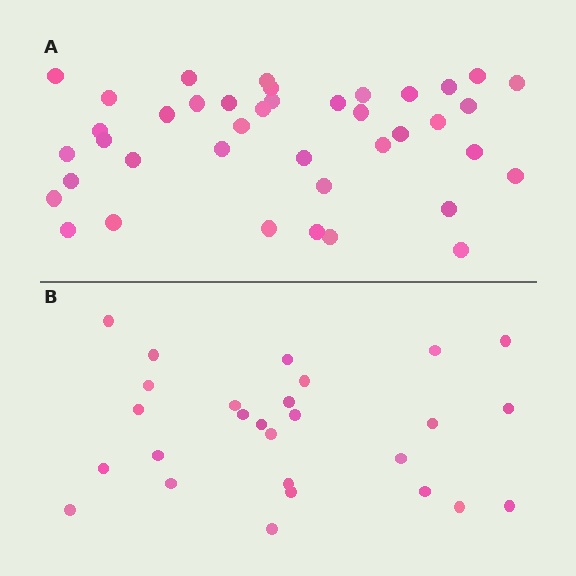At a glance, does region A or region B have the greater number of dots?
Region A (the top region) has more dots.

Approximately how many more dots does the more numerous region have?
Region A has approximately 15 more dots than region B.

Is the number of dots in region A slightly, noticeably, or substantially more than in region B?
Region A has substantially more. The ratio is roughly 1.5 to 1.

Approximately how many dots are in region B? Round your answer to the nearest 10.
About 30 dots. (The exact count is 27, which rounds to 30.)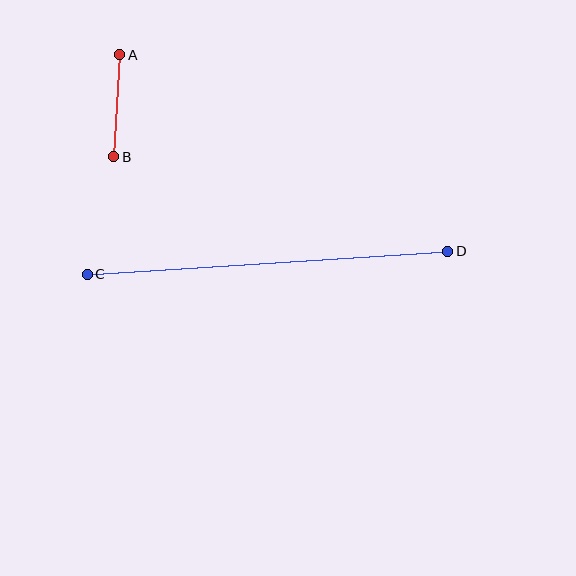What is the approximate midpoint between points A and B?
The midpoint is at approximately (117, 106) pixels.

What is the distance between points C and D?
The distance is approximately 361 pixels.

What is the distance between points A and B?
The distance is approximately 102 pixels.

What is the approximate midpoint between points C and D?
The midpoint is at approximately (268, 263) pixels.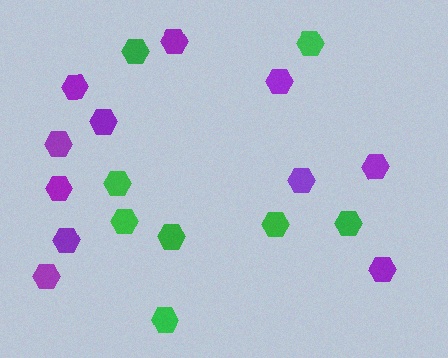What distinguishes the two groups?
There are 2 groups: one group of green hexagons (8) and one group of purple hexagons (11).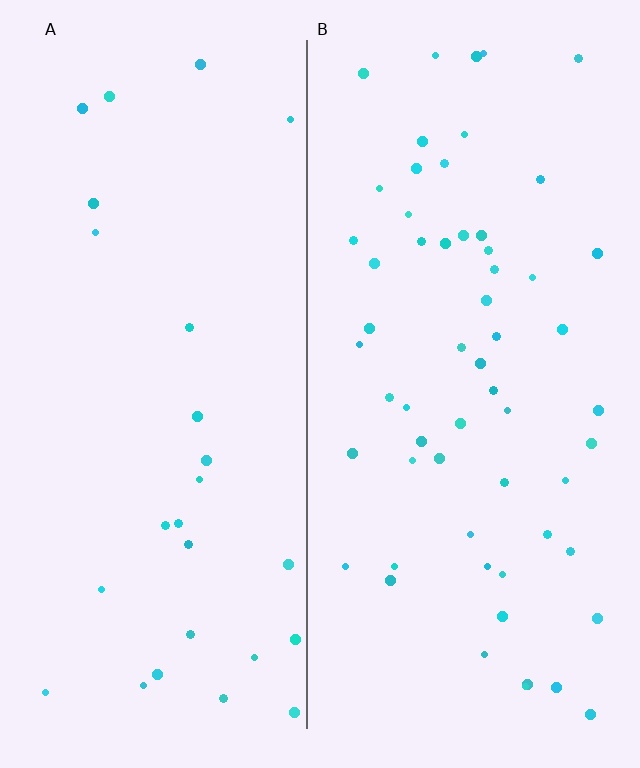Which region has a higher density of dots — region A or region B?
B (the right).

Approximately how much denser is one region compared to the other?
Approximately 2.2× — region B over region A.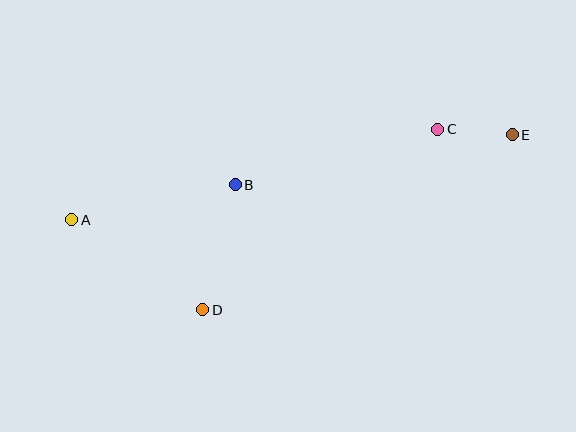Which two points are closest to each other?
Points C and E are closest to each other.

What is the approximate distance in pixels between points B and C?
The distance between B and C is approximately 210 pixels.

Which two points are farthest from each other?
Points A and E are farthest from each other.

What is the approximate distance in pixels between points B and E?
The distance between B and E is approximately 281 pixels.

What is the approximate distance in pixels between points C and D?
The distance between C and D is approximately 296 pixels.